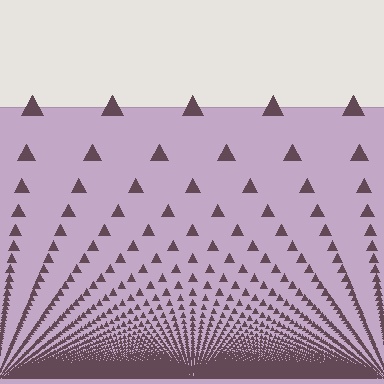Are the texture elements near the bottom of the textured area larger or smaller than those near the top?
Smaller. The gradient is inverted — elements near the bottom are smaller and denser.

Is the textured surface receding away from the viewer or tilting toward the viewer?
The surface appears to tilt toward the viewer. Texture elements get larger and sparser toward the top.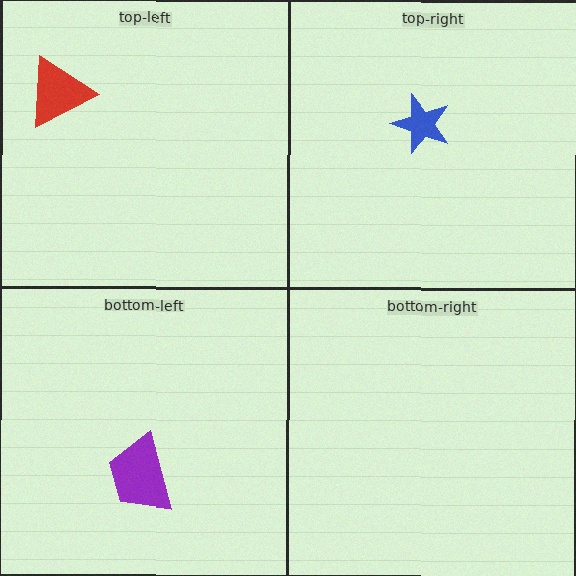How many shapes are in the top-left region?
1.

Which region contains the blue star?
The top-right region.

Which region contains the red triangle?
The top-left region.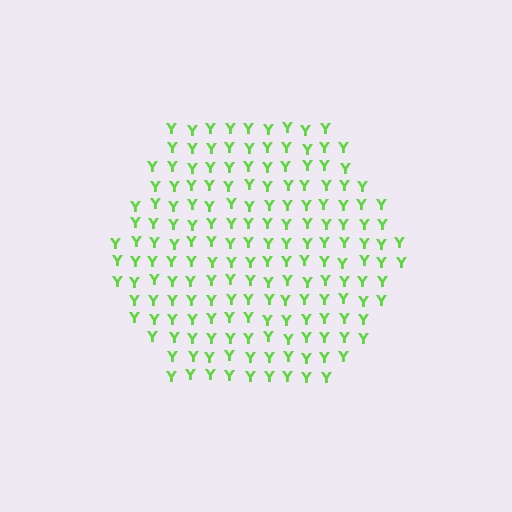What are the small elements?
The small elements are letter Y's.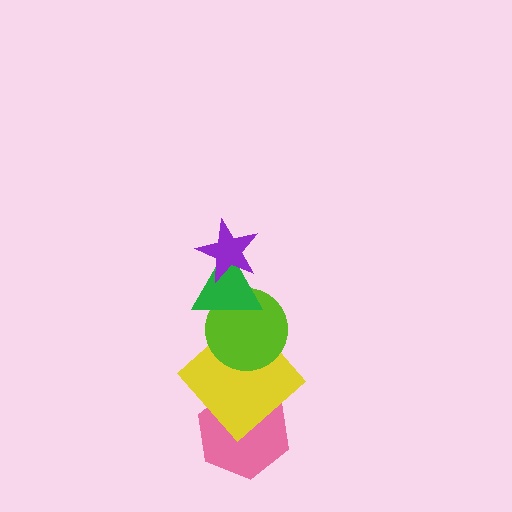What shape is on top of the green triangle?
The purple star is on top of the green triangle.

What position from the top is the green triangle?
The green triangle is 2nd from the top.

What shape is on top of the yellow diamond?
The lime circle is on top of the yellow diamond.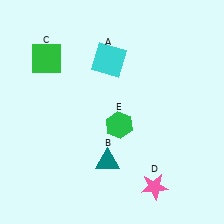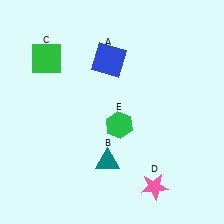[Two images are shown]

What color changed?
The square (A) changed from cyan in Image 1 to blue in Image 2.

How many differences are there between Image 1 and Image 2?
There is 1 difference between the two images.